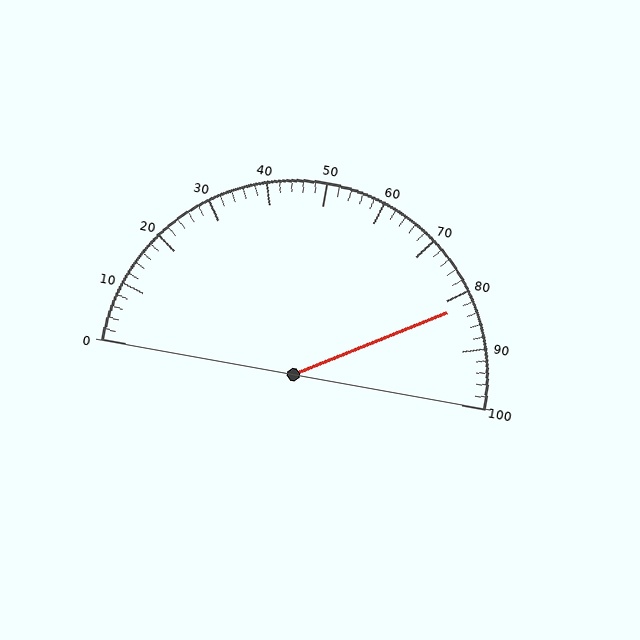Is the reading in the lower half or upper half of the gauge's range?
The reading is in the upper half of the range (0 to 100).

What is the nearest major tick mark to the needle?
The nearest major tick mark is 80.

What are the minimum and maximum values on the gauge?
The gauge ranges from 0 to 100.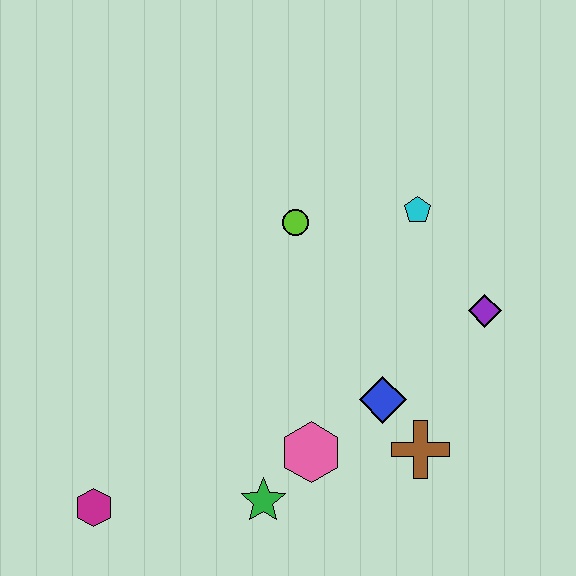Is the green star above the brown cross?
No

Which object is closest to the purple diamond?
The cyan pentagon is closest to the purple diamond.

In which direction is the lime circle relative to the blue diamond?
The lime circle is above the blue diamond.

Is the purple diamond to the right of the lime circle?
Yes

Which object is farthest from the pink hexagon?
The cyan pentagon is farthest from the pink hexagon.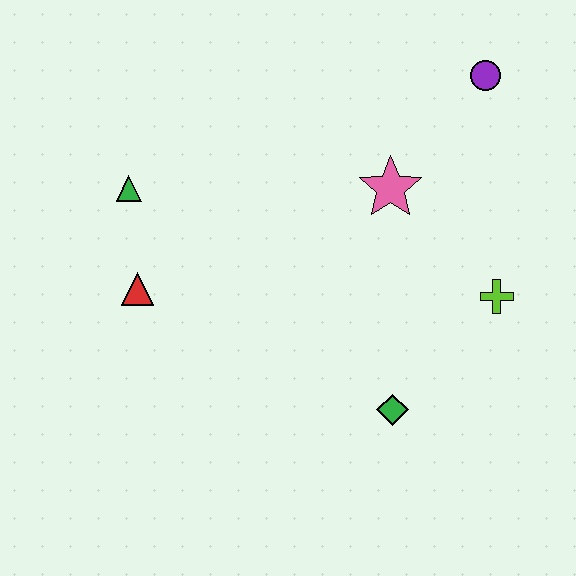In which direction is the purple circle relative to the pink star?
The purple circle is above the pink star.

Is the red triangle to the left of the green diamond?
Yes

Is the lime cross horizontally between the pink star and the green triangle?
No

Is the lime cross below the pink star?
Yes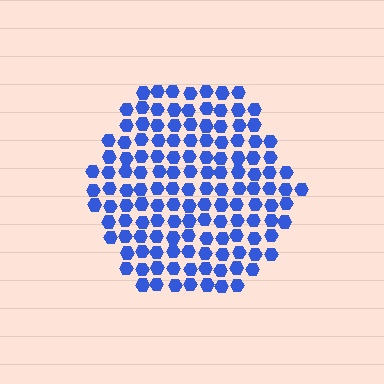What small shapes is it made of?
It is made of small hexagons.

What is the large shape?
The large shape is a hexagon.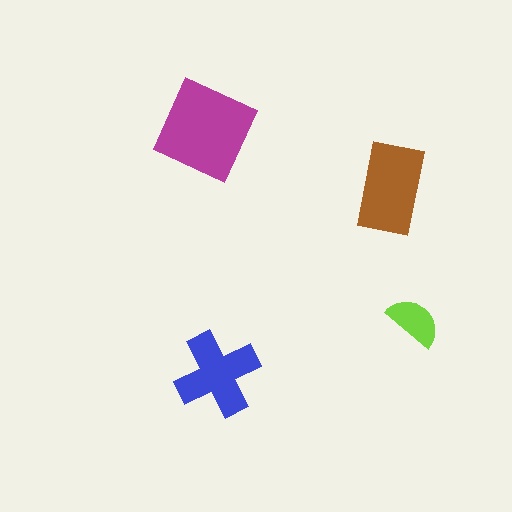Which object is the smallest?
The lime semicircle.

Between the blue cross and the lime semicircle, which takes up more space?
The blue cross.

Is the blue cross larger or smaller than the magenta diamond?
Smaller.